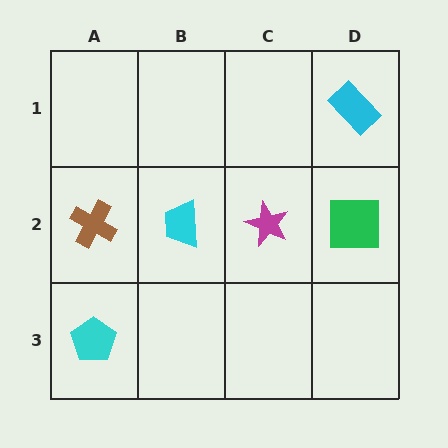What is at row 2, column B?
A cyan trapezoid.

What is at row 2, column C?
A magenta star.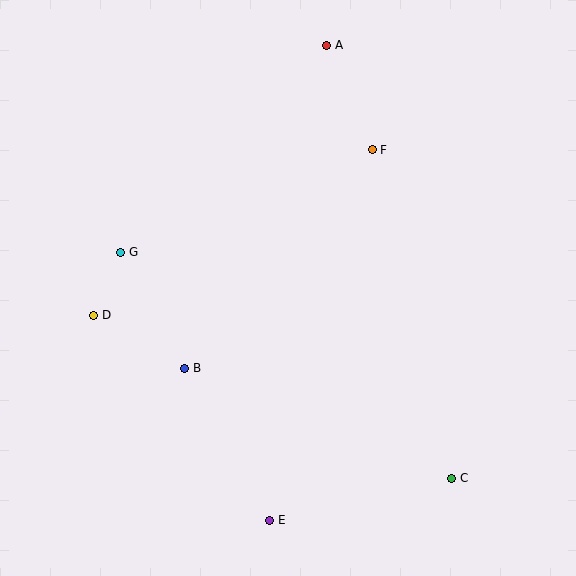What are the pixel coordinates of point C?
Point C is at (452, 478).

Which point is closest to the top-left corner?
Point G is closest to the top-left corner.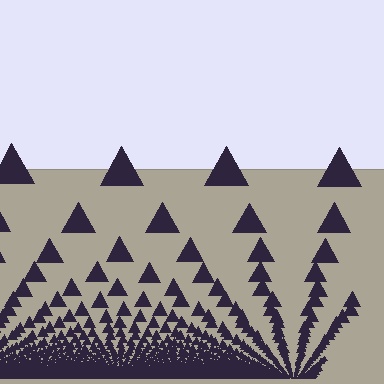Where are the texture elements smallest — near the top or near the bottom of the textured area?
Near the bottom.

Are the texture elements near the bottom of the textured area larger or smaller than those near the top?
Smaller. The gradient is inverted — elements near the bottom are smaller and denser.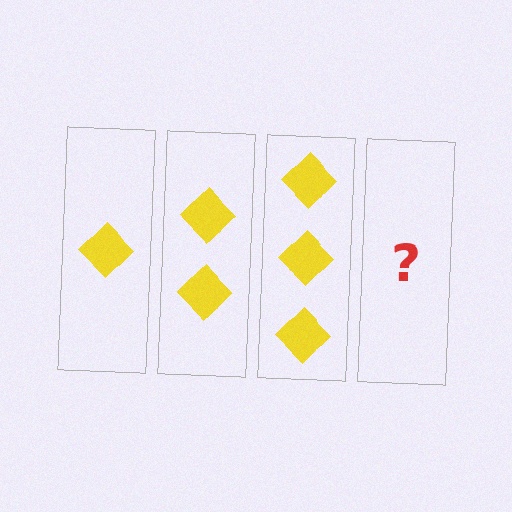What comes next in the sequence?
The next element should be 4 diamonds.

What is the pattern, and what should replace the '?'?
The pattern is that each step adds one more diamond. The '?' should be 4 diamonds.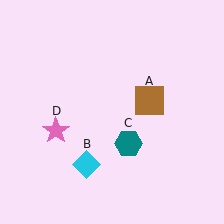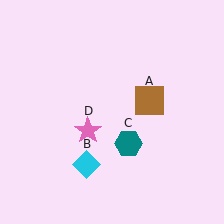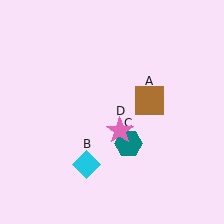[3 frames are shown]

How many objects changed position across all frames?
1 object changed position: pink star (object D).